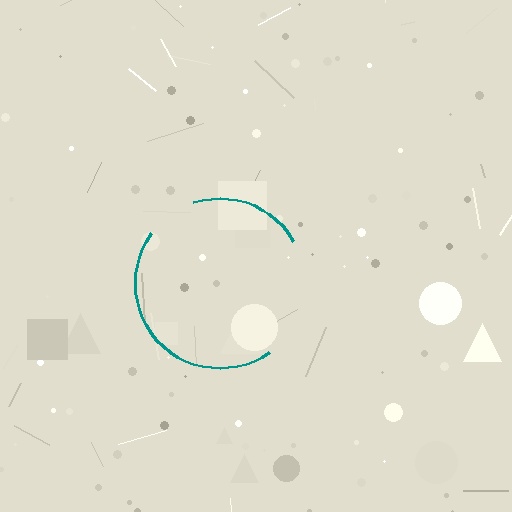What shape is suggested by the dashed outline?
The dashed outline suggests a circle.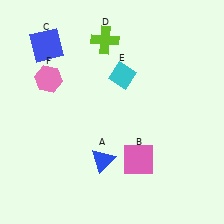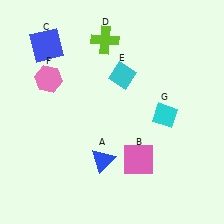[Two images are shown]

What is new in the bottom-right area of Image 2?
A cyan diamond (G) was added in the bottom-right area of Image 2.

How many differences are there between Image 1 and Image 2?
There is 1 difference between the two images.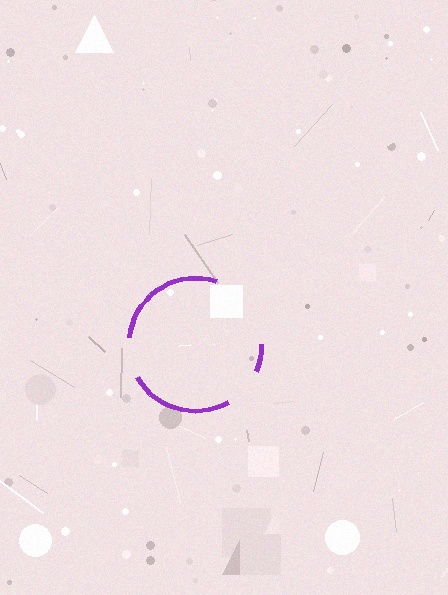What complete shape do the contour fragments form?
The contour fragments form a circle.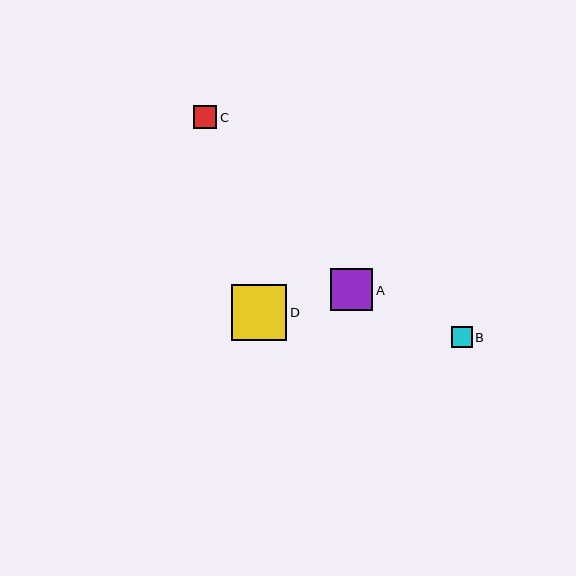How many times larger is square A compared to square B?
Square A is approximately 2.0 times the size of square B.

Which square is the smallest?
Square B is the smallest with a size of approximately 21 pixels.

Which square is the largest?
Square D is the largest with a size of approximately 56 pixels.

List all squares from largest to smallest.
From largest to smallest: D, A, C, B.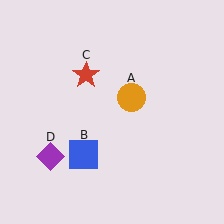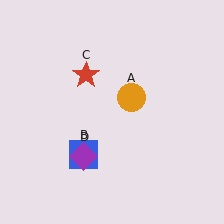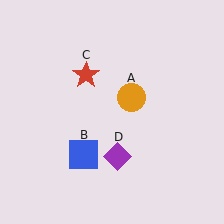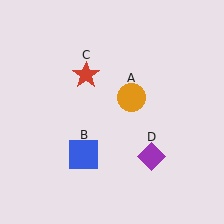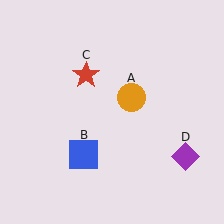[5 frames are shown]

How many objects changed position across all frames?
1 object changed position: purple diamond (object D).